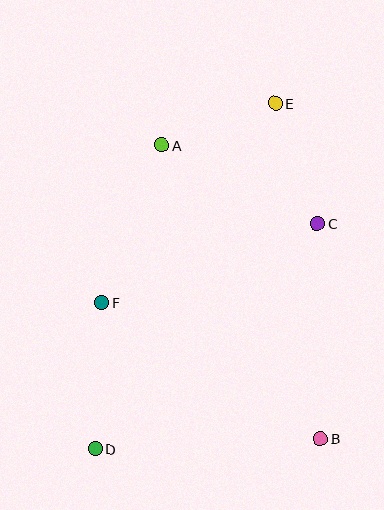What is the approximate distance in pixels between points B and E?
The distance between B and E is approximately 338 pixels.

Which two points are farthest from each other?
Points D and E are farthest from each other.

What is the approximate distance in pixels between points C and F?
The distance between C and F is approximately 230 pixels.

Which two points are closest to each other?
Points A and E are closest to each other.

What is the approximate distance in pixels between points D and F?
The distance between D and F is approximately 147 pixels.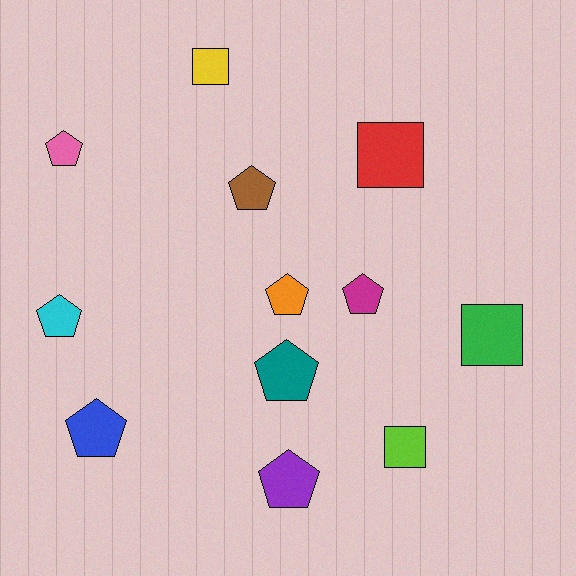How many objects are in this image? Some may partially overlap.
There are 12 objects.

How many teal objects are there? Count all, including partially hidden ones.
There is 1 teal object.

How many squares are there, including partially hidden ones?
There are 4 squares.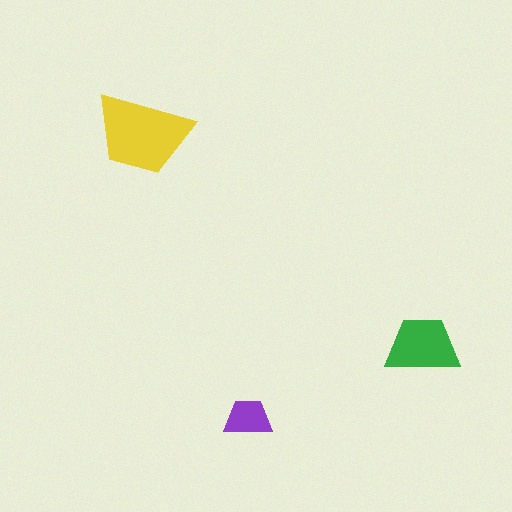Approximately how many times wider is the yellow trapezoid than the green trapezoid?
About 1.5 times wider.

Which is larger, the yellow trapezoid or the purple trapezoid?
The yellow one.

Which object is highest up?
The yellow trapezoid is topmost.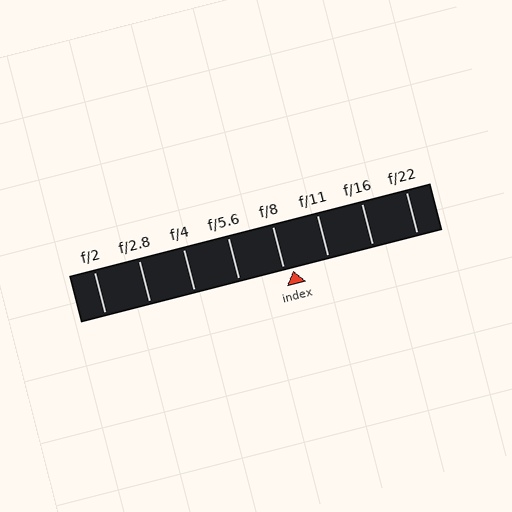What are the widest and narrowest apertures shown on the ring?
The widest aperture shown is f/2 and the narrowest is f/22.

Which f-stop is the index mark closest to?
The index mark is closest to f/8.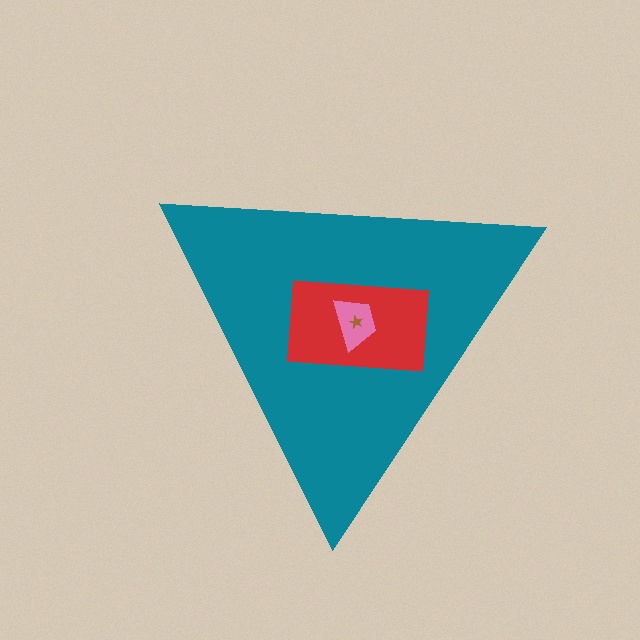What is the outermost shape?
The teal triangle.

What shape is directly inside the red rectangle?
The pink trapezoid.